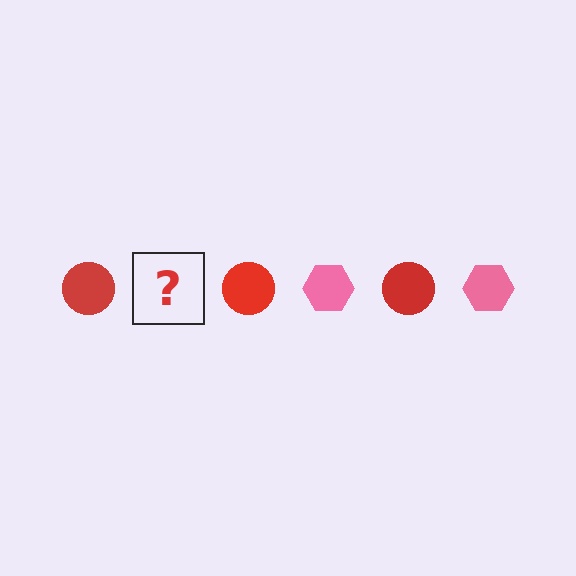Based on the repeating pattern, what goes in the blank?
The blank should be a pink hexagon.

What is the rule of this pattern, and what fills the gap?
The rule is that the pattern alternates between red circle and pink hexagon. The gap should be filled with a pink hexagon.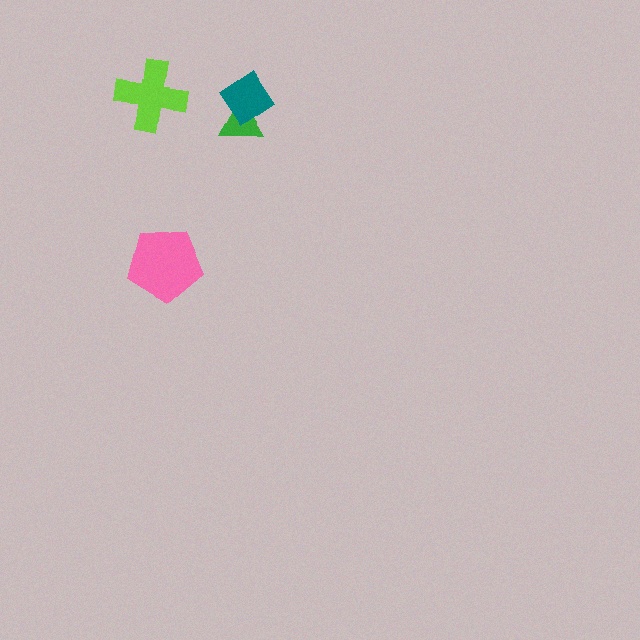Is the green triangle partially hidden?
Yes, it is partially covered by another shape.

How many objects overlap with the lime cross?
0 objects overlap with the lime cross.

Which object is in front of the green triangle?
The teal diamond is in front of the green triangle.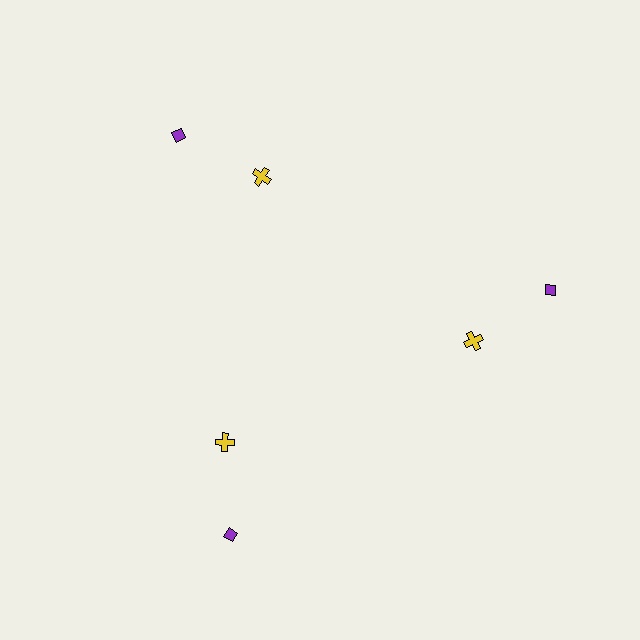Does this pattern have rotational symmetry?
Yes, this pattern has 3-fold rotational symmetry. It looks the same after rotating 120 degrees around the center.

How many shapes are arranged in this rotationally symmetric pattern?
There are 6 shapes, arranged in 3 groups of 2.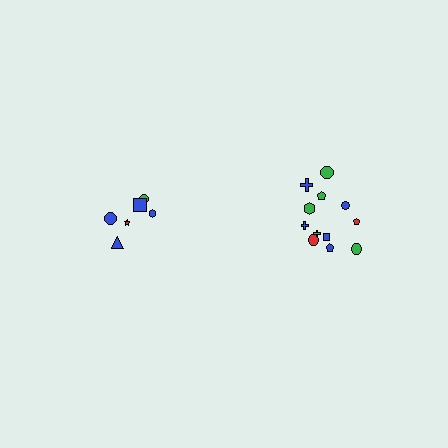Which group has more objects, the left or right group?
The right group.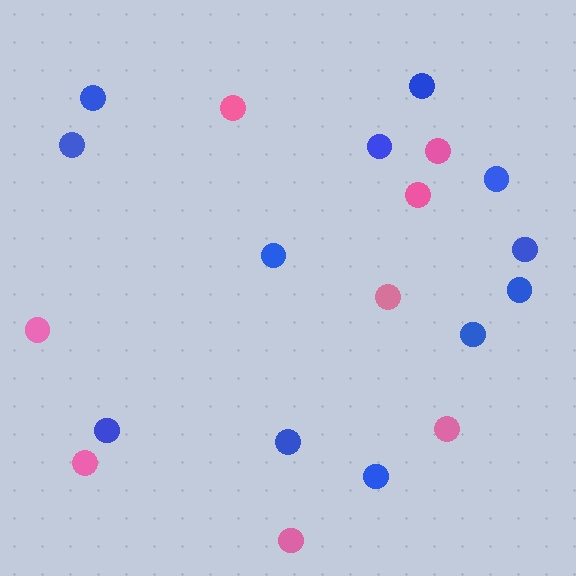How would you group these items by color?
There are 2 groups: one group of blue circles (12) and one group of pink circles (8).